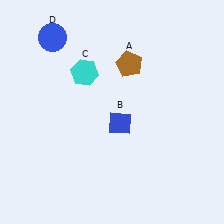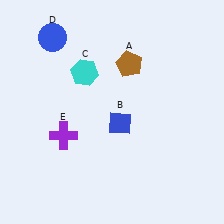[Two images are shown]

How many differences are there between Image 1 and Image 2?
There is 1 difference between the two images.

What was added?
A purple cross (E) was added in Image 2.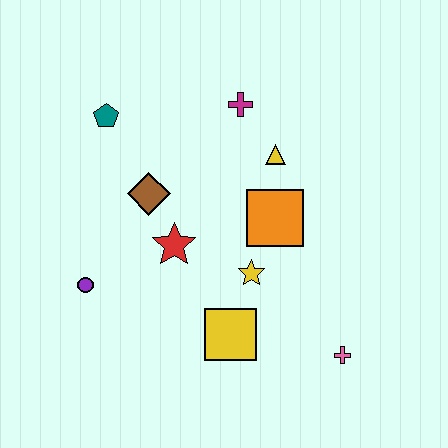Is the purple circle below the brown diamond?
Yes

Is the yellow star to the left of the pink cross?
Yes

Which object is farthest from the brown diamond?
The pink cross is farthest from the brown diamond.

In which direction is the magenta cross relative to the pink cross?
The magenta cross is above the pink cross.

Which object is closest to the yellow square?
The yellow star is closest to the yellow square.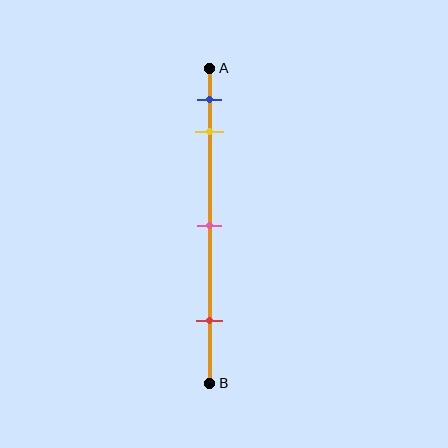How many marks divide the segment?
There are 4 marks dividing the segment.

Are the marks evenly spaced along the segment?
No, the marks are not evenly spaced.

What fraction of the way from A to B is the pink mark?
The pink mark is approximately 50% (0.5) of the way from A to B.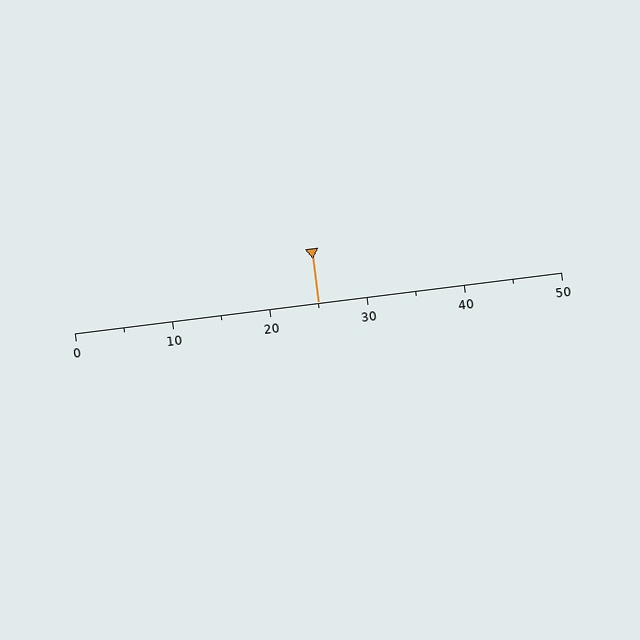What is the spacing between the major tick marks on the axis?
The major ticks are spaced 10 apart.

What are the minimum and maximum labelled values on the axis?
The axis runs from 0 to 50.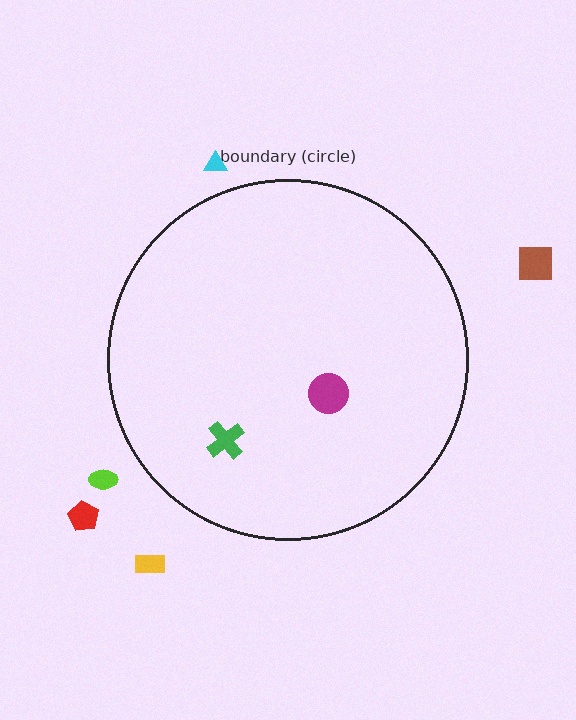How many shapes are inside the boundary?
2 inside, 5 outside.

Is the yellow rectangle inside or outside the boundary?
Outside.